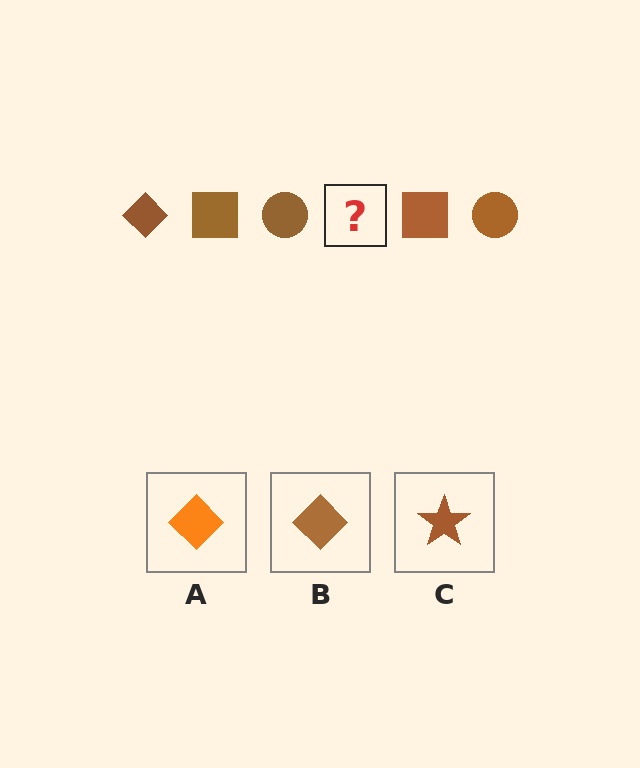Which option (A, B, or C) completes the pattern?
B.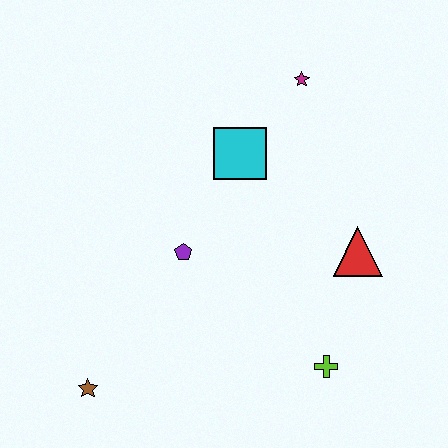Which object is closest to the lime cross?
The red triangle is closest to the lime cross.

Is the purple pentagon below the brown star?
No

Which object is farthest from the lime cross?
The magenta star is farthest from the lime cross.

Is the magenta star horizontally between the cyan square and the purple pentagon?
No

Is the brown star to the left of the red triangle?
Yes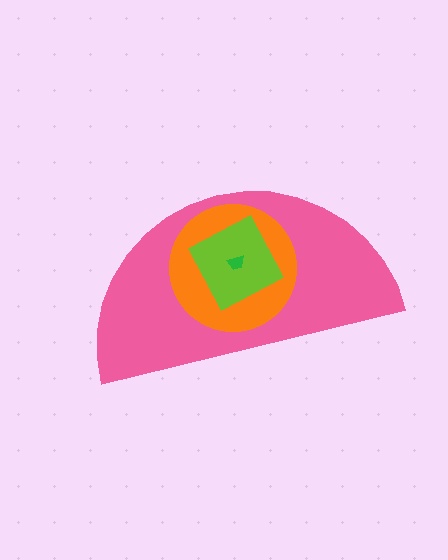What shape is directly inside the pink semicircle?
The orange circle.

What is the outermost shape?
The pink semicircle.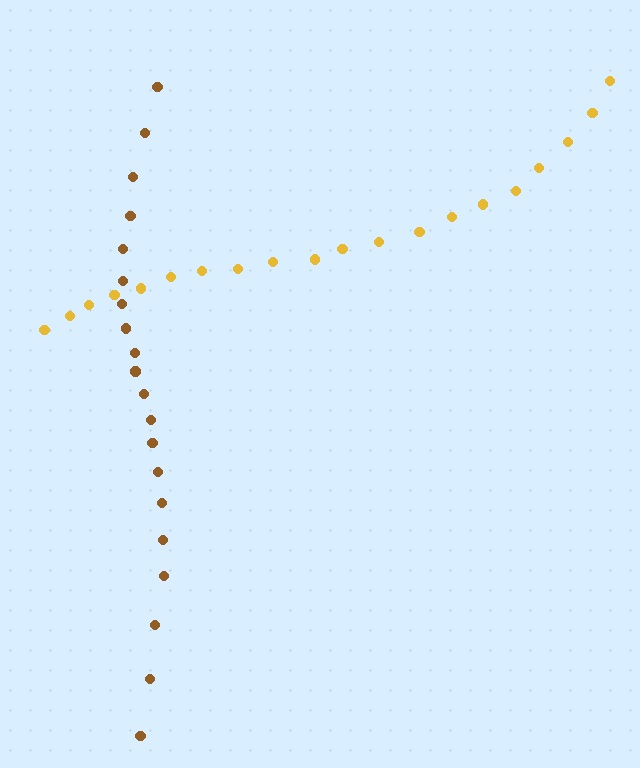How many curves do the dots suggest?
There are 2 distinct paths.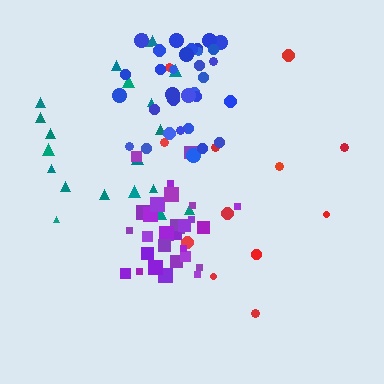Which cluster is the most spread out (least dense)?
Red.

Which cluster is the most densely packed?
Purple.